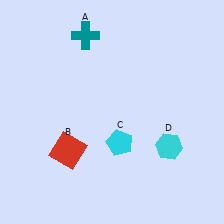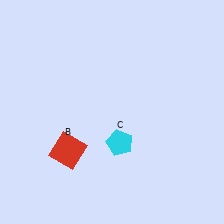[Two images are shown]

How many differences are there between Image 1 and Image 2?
There are 2 differences between the two images.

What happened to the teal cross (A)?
The teal cross (A) was removed in Image 2. It was in the top-left area of Image 1.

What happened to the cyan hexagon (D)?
The cyan hexagon (D) was removed in Image 2. It was in the bottom-right area of Image 1.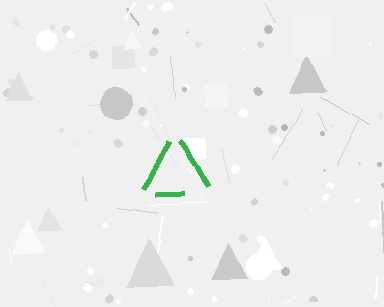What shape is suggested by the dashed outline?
The dashed outline suggests a triangle.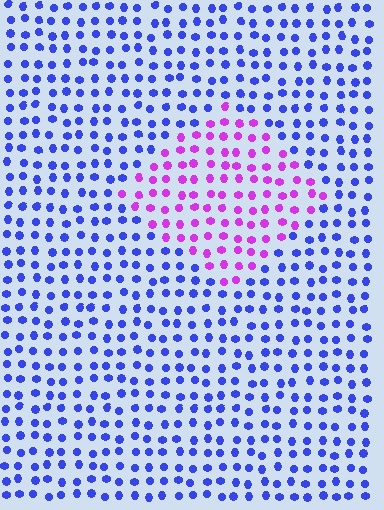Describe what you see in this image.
The image is filled with small blue elements in a uniform arrangement. A diamond-shaped region is visible where the elements are tinted to a slightly different hue, forming a subtle color boundary.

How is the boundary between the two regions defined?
The boundary is defined purely by a slight shift in hue (about 60 degrees). Spacing, size, and orientation are identical on both sides.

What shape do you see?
I see a diamond.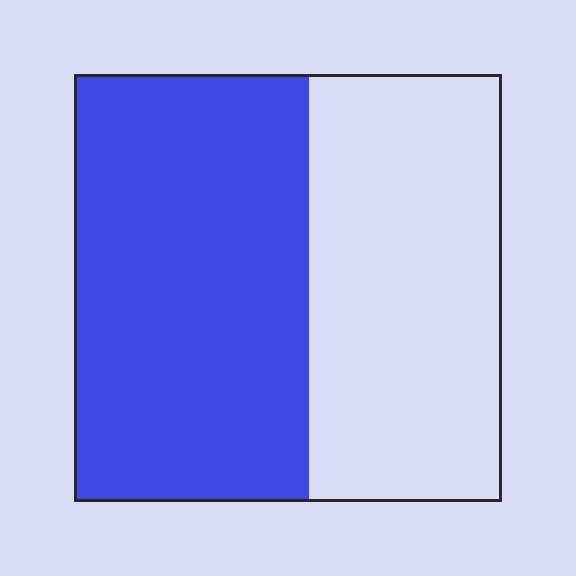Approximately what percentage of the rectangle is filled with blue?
Approximately 55%.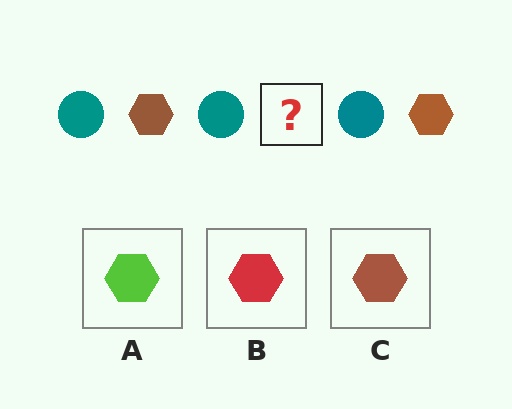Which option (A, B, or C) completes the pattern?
C.